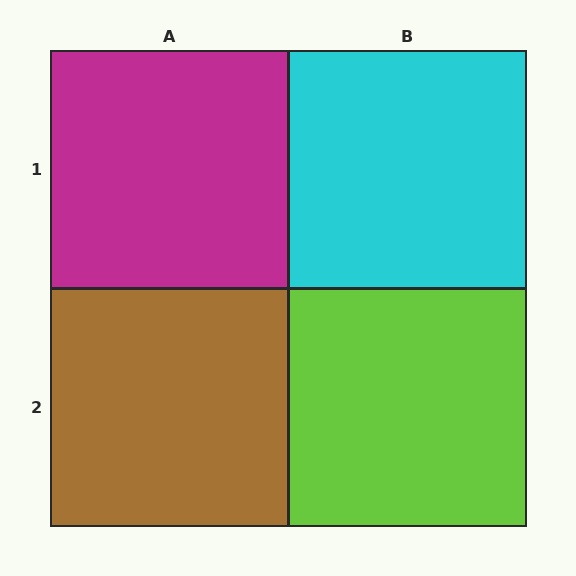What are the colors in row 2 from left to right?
Brown, lime.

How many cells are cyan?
1 cell is cyan.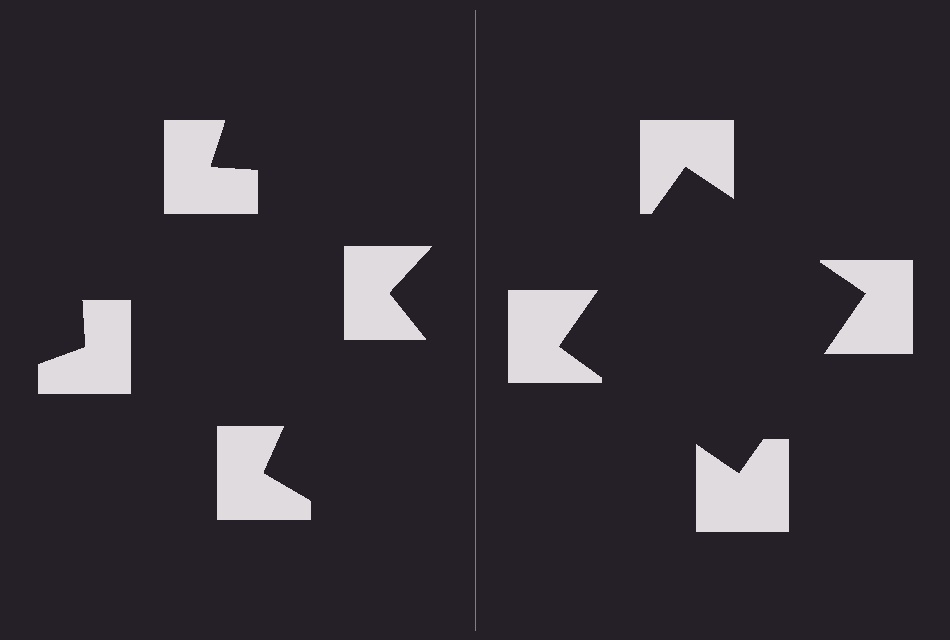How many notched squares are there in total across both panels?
8 — 4 on each side.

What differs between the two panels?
The notched squares are positioned identically on both sides; only the wedge orientations differ. On the right they align to a square; on the left they are misaligned.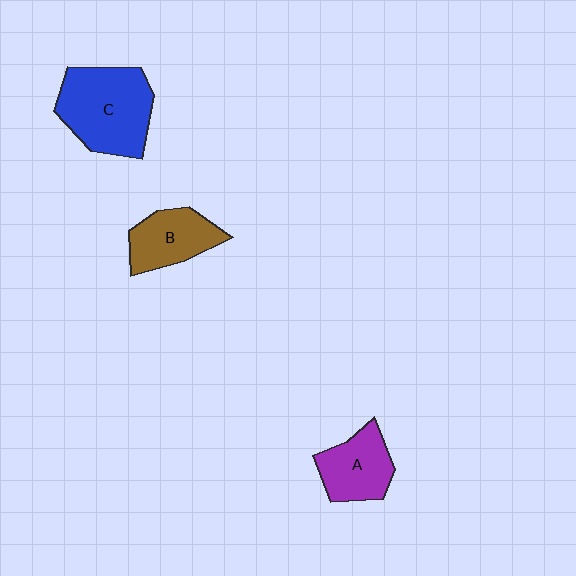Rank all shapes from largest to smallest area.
From largest to smallest: C (blue), B (brown), A (purple).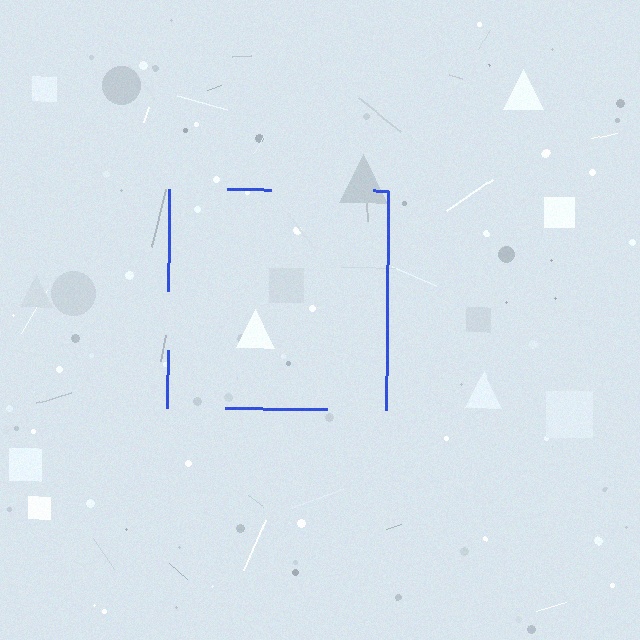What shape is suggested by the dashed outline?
The dashed outline suggests a square.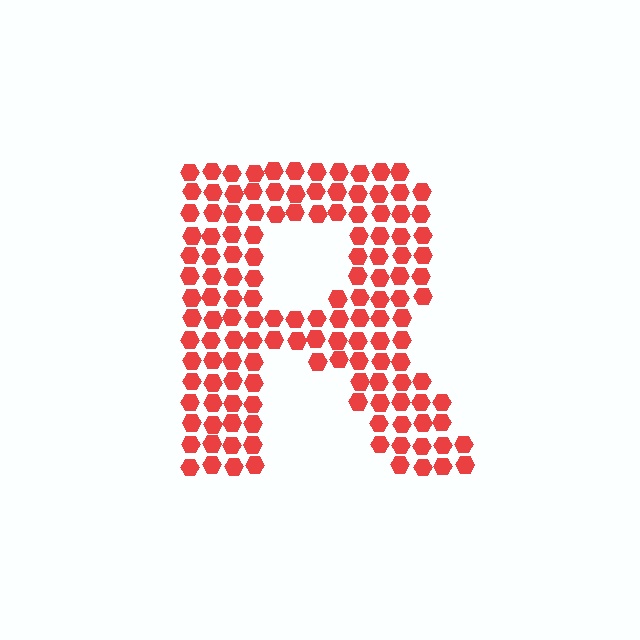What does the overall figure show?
The overall figure shows the letter R.